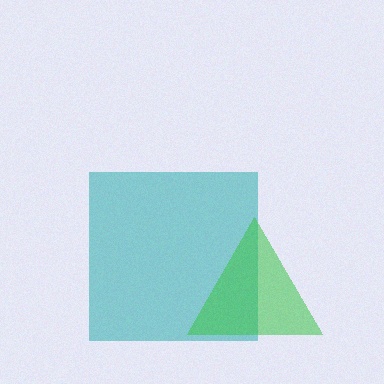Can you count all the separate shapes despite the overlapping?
Yes, there are 2 separate shapes.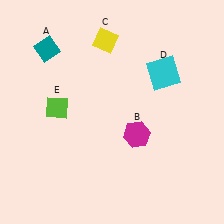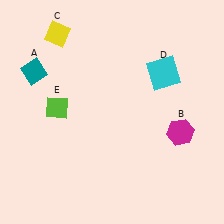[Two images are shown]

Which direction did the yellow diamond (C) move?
The yellow diamond (C) moved left.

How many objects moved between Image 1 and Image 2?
3 objects moved between the two images.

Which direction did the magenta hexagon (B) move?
The magenta hexagon (B) moved right.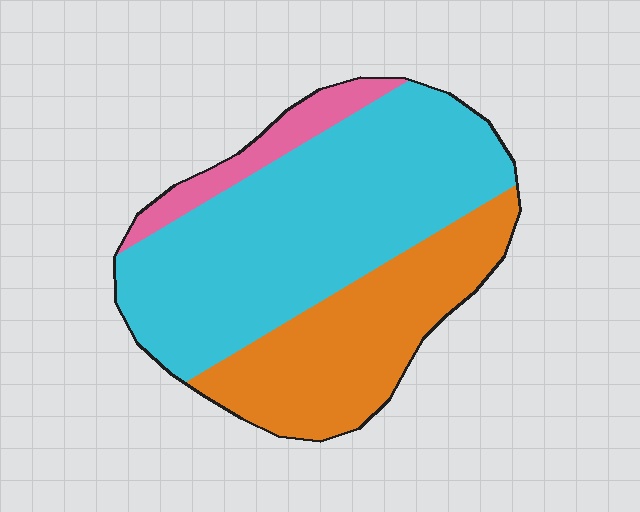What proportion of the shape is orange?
Orange takes up about one third (1/3) of the shape.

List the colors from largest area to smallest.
From largest to smallest: cyan, orange, pink.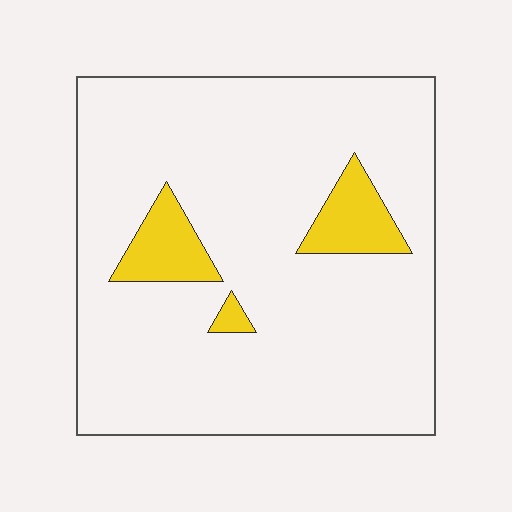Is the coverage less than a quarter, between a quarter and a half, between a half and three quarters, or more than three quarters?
Less than a quarter.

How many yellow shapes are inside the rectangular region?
3.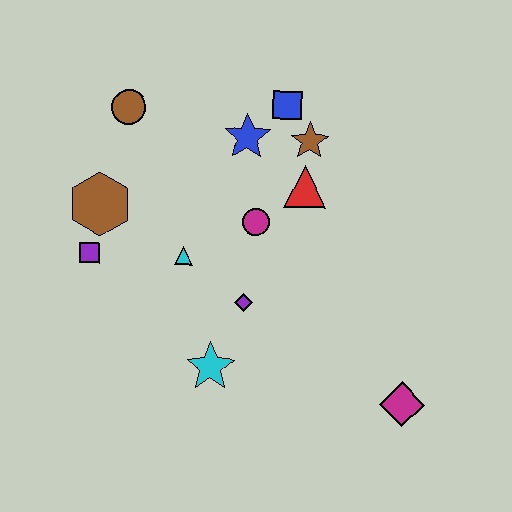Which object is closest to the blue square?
The brown star is closest to the blue square.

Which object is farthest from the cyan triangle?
The magenta diamond is farthest from the cyan triangle.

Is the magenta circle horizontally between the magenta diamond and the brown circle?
Yes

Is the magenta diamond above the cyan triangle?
No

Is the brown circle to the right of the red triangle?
No